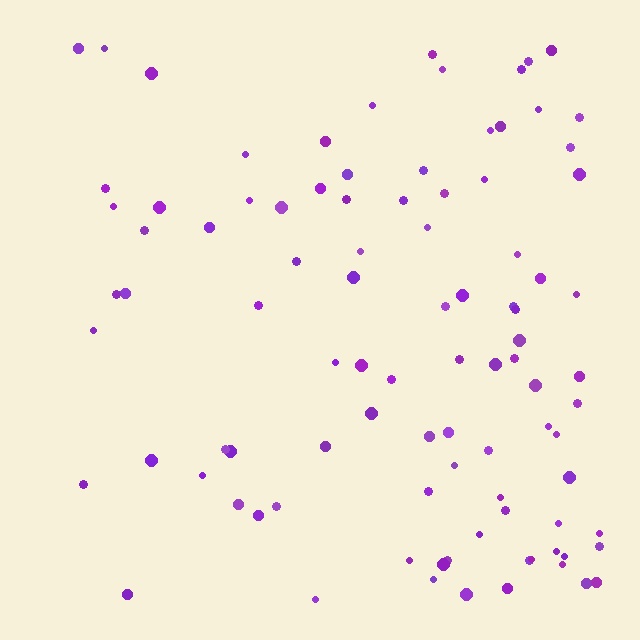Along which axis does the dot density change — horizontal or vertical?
Horizontal.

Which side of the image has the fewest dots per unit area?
The left.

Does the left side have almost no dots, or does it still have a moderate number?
Still a moderate number, just noticeably fewer than the right.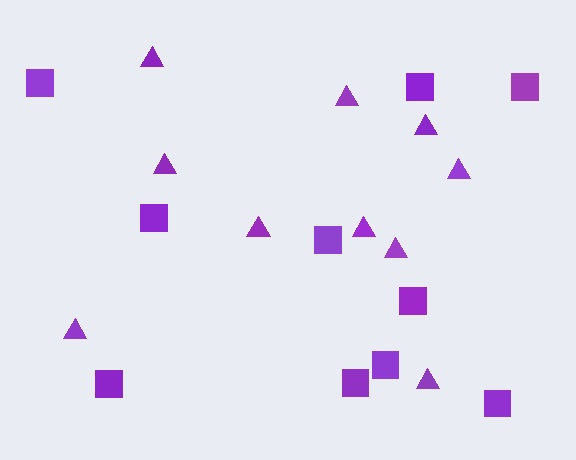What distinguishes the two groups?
There are 2 groups: one group of squares (10) and one group of triangles (10).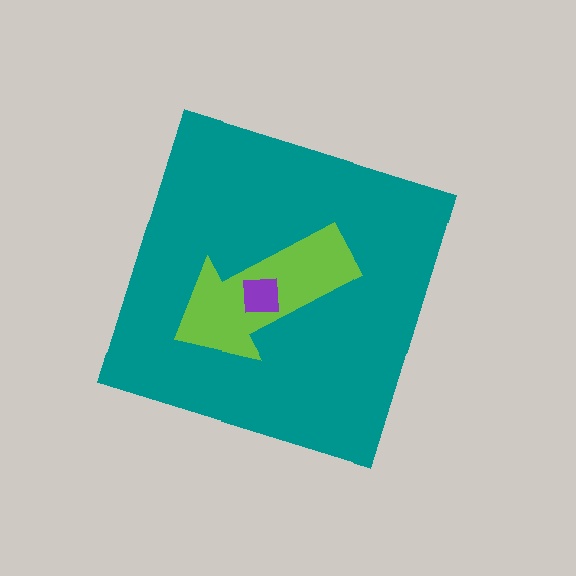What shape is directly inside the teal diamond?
The lime arrow.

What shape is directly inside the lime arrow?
The purple square.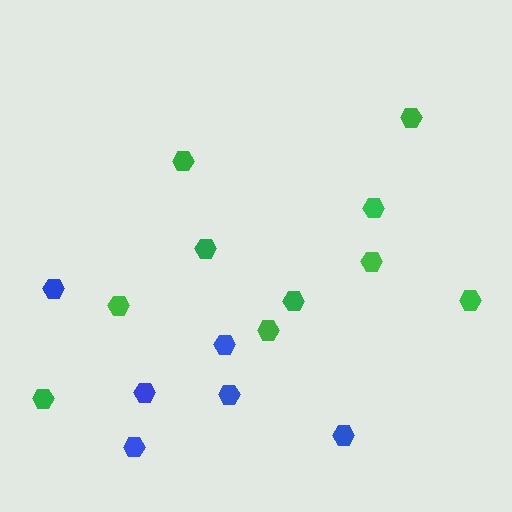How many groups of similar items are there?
There are 2 groups: one group of green hexagons (10) and one group of blue hexagons (6).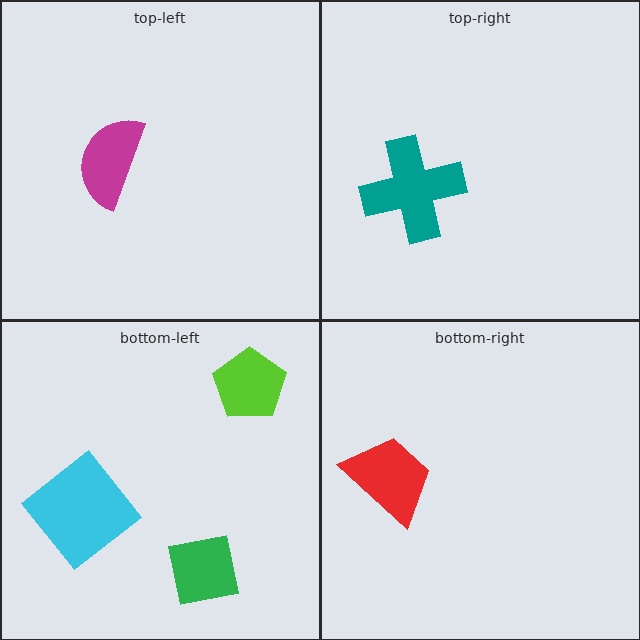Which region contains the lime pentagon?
The bottom-left region.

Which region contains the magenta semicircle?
The top-left region.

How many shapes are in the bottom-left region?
3.